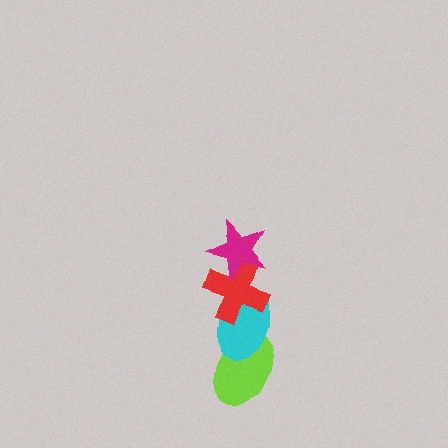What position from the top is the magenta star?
The magenta star is 1st from the top.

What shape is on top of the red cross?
The magenta star is on top of the red cross.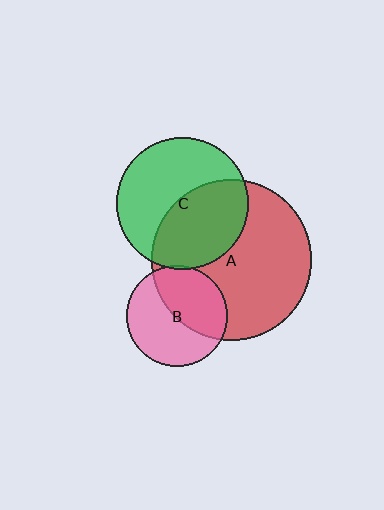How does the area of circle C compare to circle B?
Approximately 1.7 times.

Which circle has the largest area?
Circle A (red).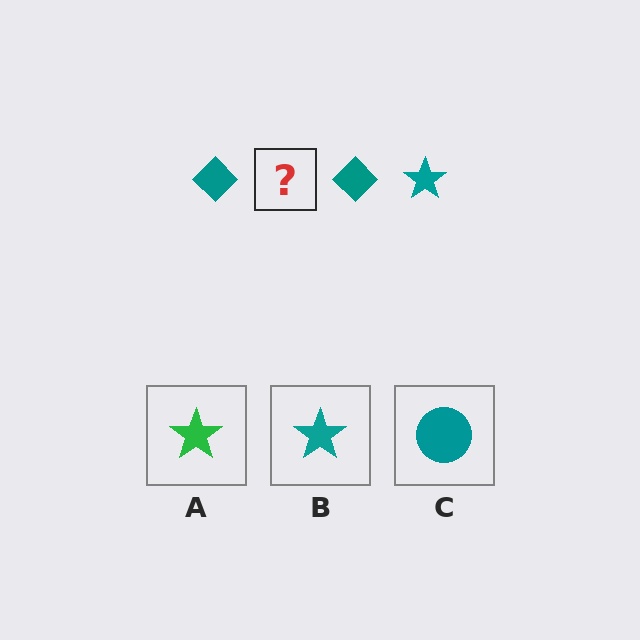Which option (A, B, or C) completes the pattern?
B.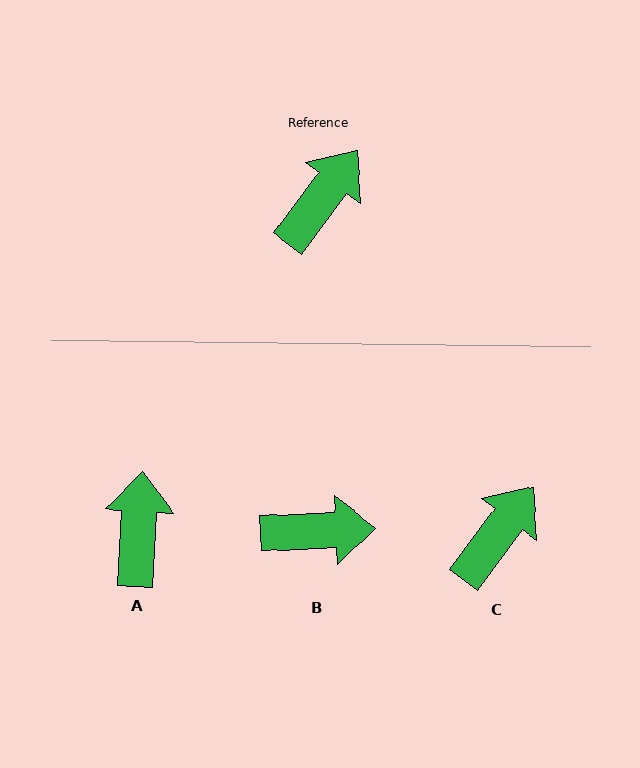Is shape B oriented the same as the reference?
No, it is off by about 51 degrees.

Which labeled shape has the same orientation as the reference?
C.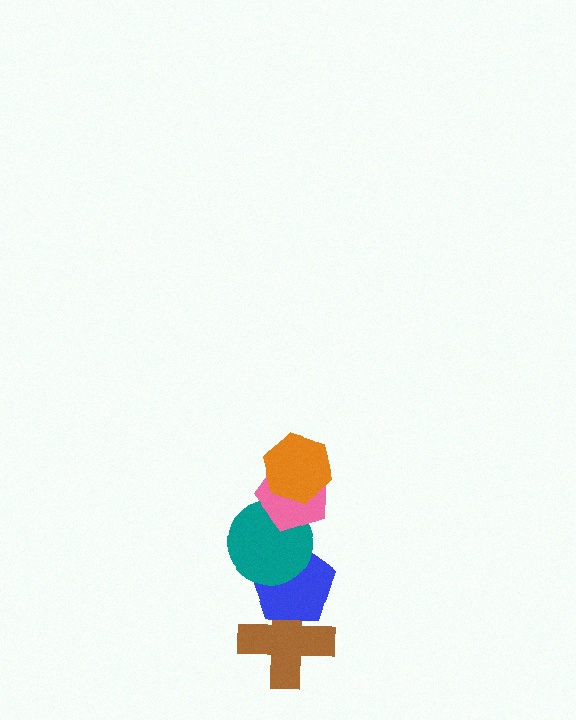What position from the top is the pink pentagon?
The pink pentagon is 2nd from the top.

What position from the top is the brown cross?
The brown cross is 5th from the top.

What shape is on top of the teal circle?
The pink pentagon is on top of the teal circle.